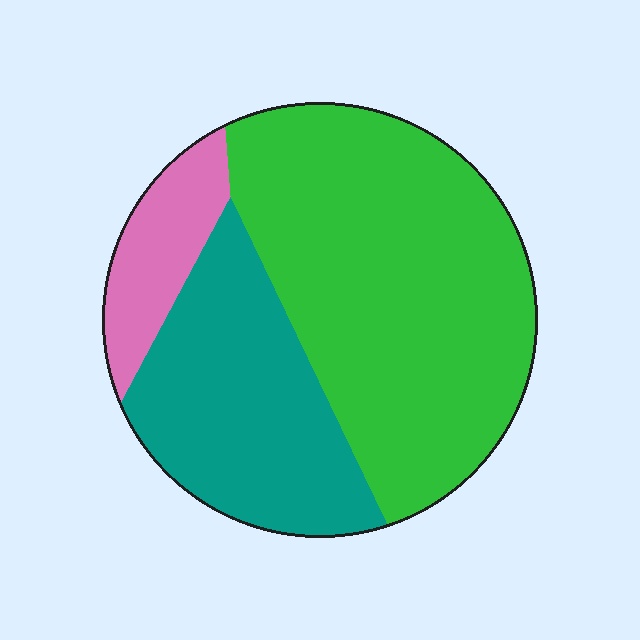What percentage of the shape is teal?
Teal covers roughly 30% of the shape.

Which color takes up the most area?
Green, at roughly 55%.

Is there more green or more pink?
Green.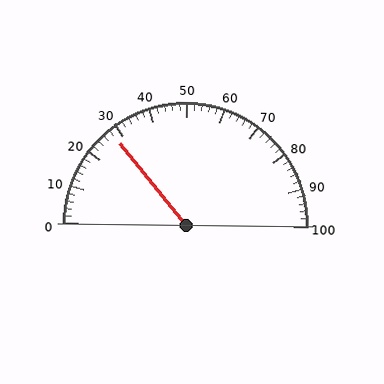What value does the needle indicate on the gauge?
The needle indicates approximately 28.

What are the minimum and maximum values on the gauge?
The gauge ranges from 0 to 100.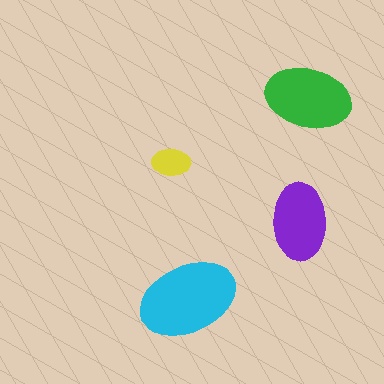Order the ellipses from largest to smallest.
the cyan one, the green one, the purple one, the yellow one.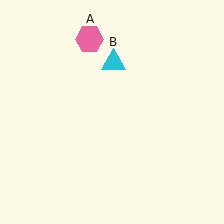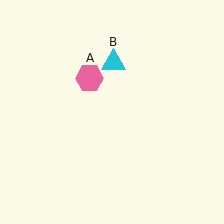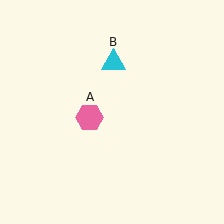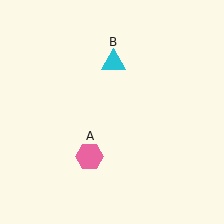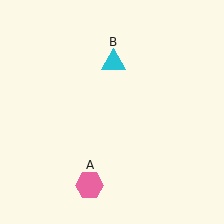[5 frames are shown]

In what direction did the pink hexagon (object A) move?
The pink hexagon (object A) moved down.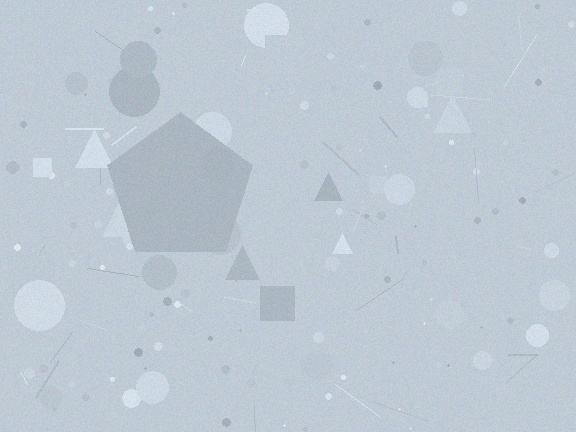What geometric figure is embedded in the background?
A pentagon is embedded in the background.